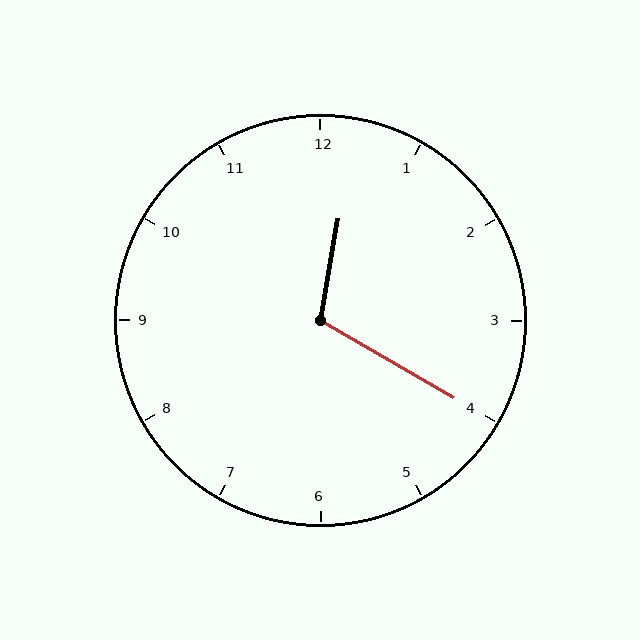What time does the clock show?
12:20.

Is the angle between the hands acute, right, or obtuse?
It is obtuse.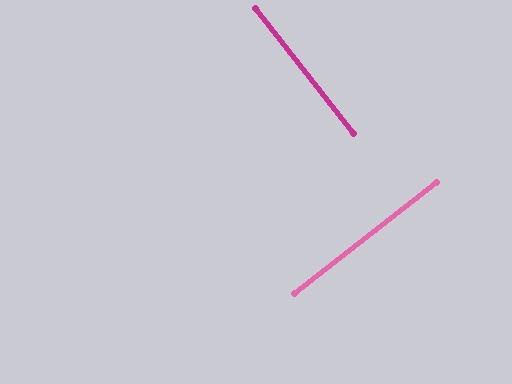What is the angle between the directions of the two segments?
Approximately 90 degrees.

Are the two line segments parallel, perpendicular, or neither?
Perpendicular — they meet at approximately 90°.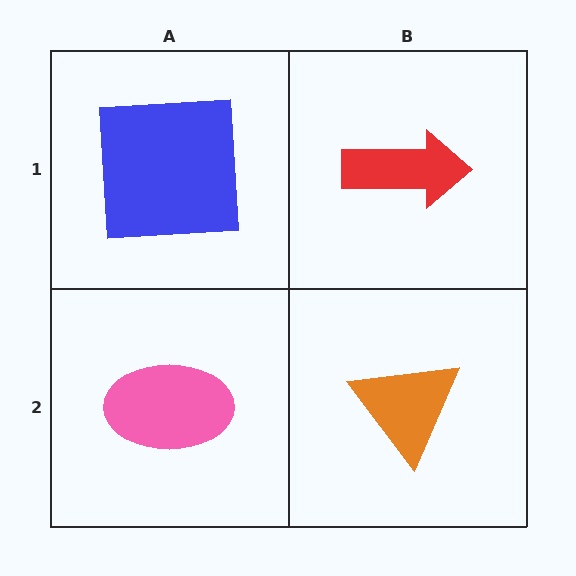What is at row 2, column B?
An orange triangle.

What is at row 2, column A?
A pink ellipse.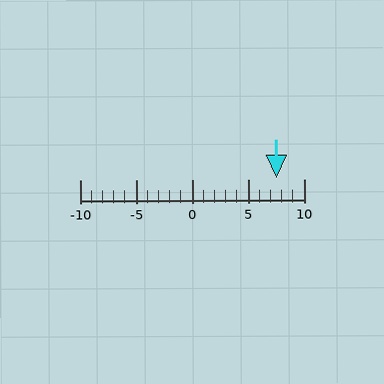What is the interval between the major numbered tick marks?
The major tick marks are spaced 5 units apart.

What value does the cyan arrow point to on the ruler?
The cyan arrow points to approximately 8.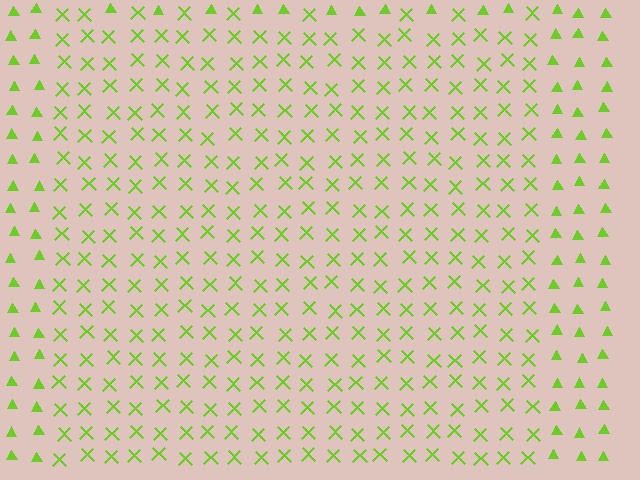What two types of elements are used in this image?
The image uses X marks inside the rectangle region and triangles outside it.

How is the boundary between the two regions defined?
The boundary is defined by a change in element shape: X marks inside vs. triangles outside. All elements share the same color and spacing.